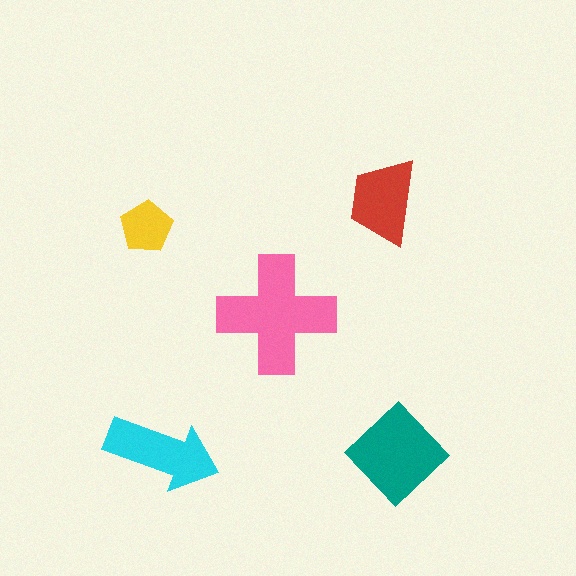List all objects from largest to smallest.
The pink cross, the teal diamond, the cyan arrow, the red trapezoid, the yellow pentagon.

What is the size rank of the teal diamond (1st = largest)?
2nd.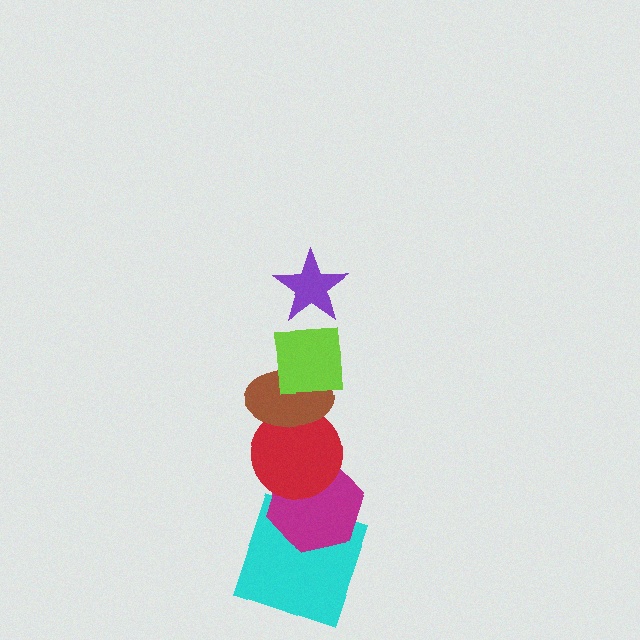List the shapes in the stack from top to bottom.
From top to bottom: the purple star, the lime square, the brown ellipse, the red circle, the magenta hexagon, the cyan square.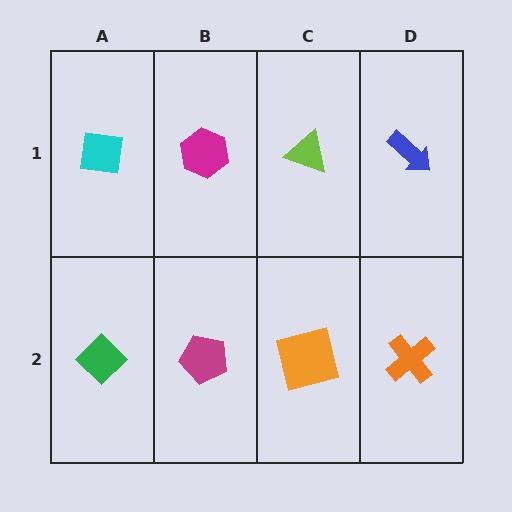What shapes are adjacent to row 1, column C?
An orange square (row 2, column C), a magenta hexagon (row 1, column B), a blue arrow (row 1, column D).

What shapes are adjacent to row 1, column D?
An orange cross (row 2, column D), a lime triangle (row 1, column C).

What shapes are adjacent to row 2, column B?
A magenta hexagon (row 1, column B), a green diamond (row 2, column A), an orange square (row 2, column C).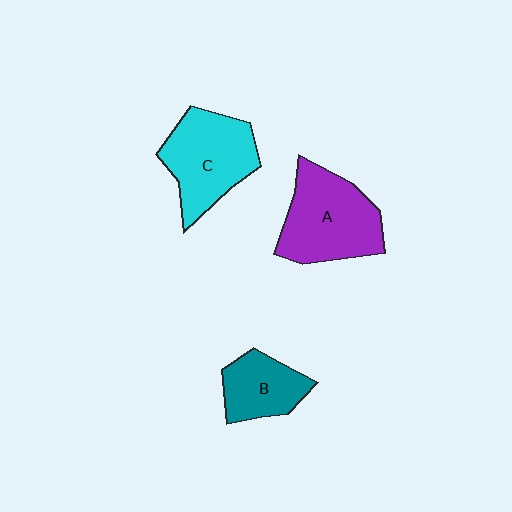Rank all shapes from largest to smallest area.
From largest to smallest: A (purple), C (cyan), B (teal).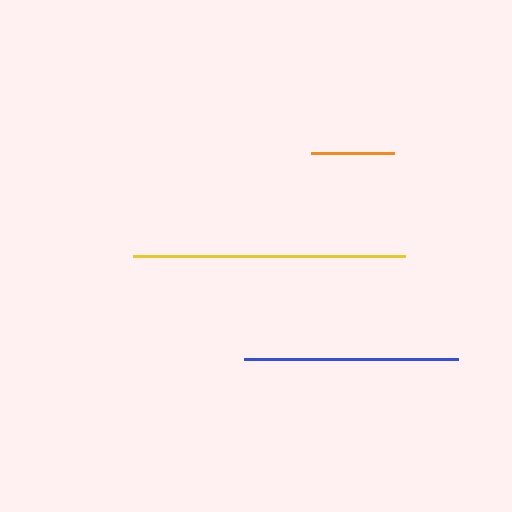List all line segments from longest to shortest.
From longest to shortest: yellow, blue, orange.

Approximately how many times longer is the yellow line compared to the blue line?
The yellow line is approximately 1.3 times the length of the blue line.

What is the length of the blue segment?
The blue segment is approximately 214 pixels long.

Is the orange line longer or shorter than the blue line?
The blue line is longer than the orange line.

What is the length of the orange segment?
The orange segment is approximately 83 pixels long.